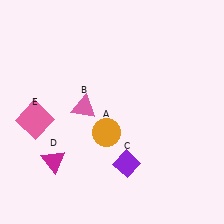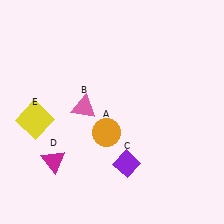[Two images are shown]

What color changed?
The square (E) changed from pink in Image 1 to yellow in Image 2.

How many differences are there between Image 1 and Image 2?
There is 1 difference between the two images.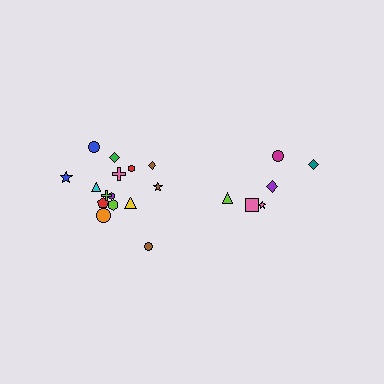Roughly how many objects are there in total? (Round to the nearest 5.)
Roughly 20 objects in total.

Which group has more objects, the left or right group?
The left group.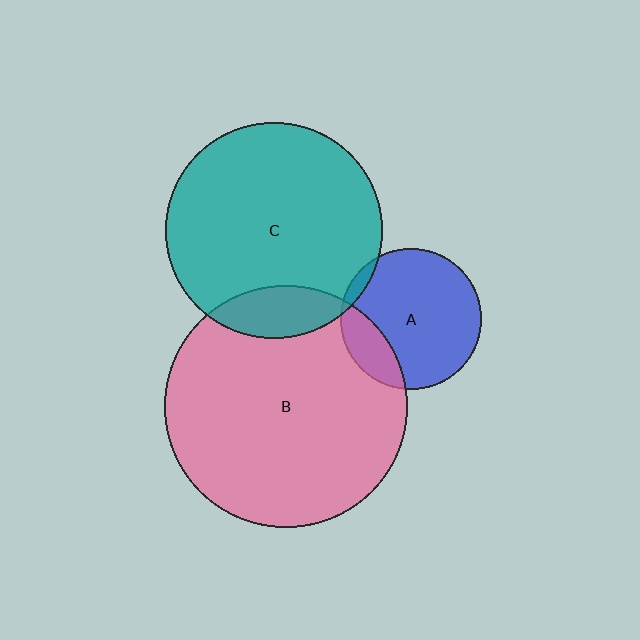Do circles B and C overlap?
Yes.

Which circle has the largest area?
Circle B (pink).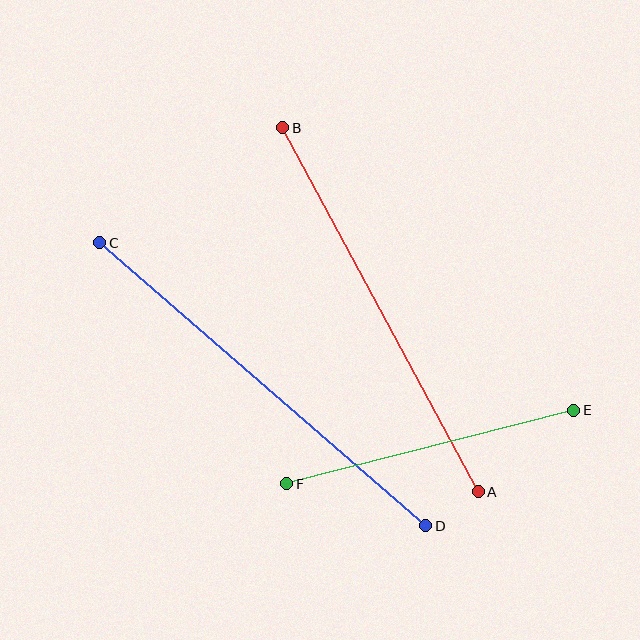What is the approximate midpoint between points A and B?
The midpoint is at approximately (381, 310) pixels.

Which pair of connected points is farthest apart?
Points C and D are farthest apart.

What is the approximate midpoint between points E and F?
The midpoint is at approximately (430, 447) pixels.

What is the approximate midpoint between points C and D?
The midpoint is at approximately (263, 384) pixels.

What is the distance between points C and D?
The distance is approximately 432 pixels.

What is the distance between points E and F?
The distance is approximately 296 pixels.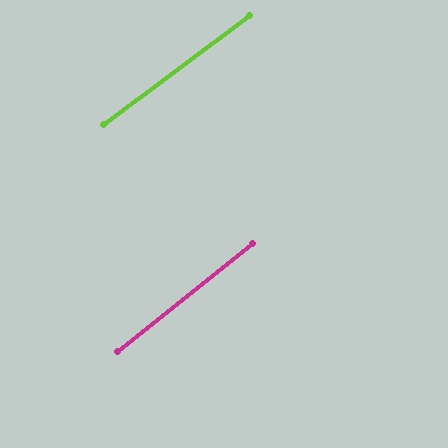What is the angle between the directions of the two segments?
Approximately 2 degrees.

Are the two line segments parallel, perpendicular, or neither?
Parallel — their directions differ by only 1.9°.